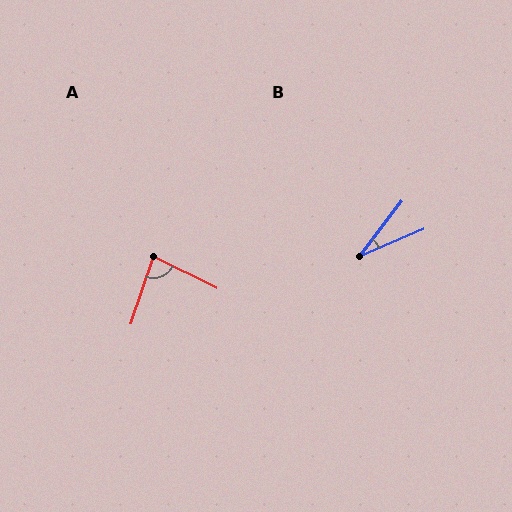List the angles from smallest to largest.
B (29°), A (82°).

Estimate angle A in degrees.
Approximately 82 degrees.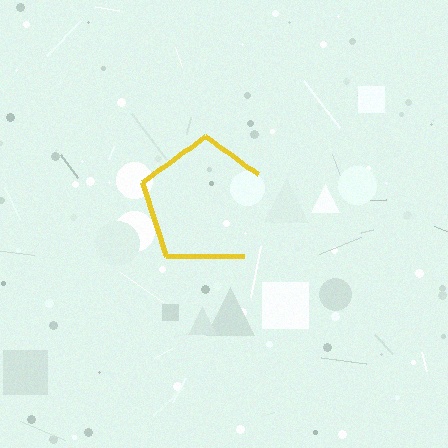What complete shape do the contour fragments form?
The contour fragments form a pentagon.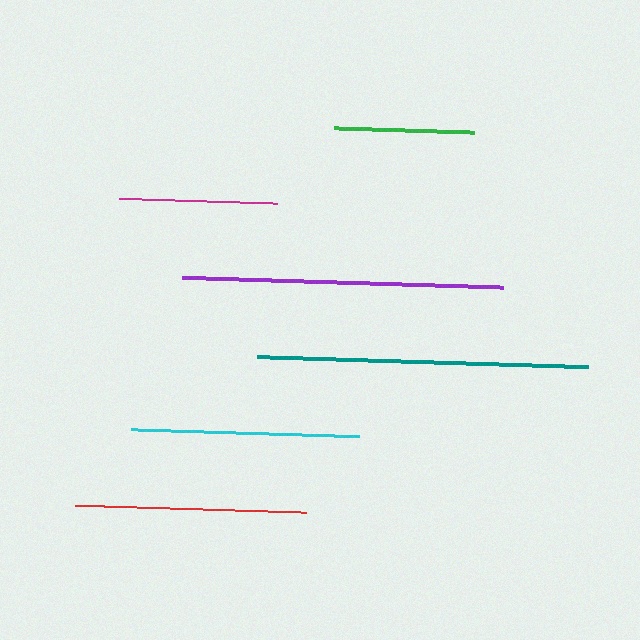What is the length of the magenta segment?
The magenta segment is approximately 157 pixels long.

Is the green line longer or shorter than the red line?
The red line is longer than the green line.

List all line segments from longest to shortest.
From longest to shortest: teal, purple, red, cyan, magenta, green.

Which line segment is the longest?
The teal line is the longest at approximately 331 pixels.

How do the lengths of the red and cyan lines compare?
The red and cyan lines are approximately the same length.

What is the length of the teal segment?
The teal segment is approximately 331 pixels long.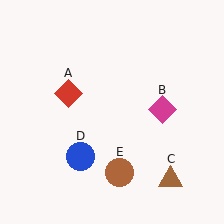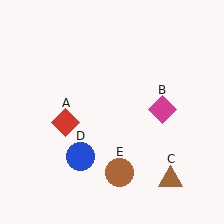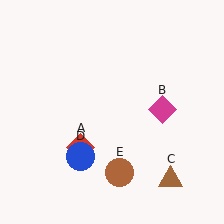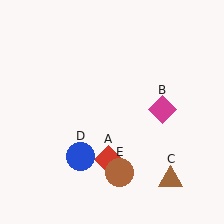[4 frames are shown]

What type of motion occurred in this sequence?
The red diamond (object A) rotated counterclockwise around the center of the scene.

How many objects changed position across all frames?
1 object changed position: red diamond (object A).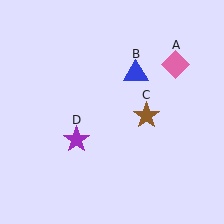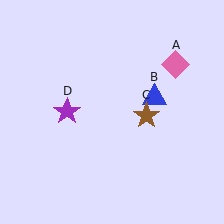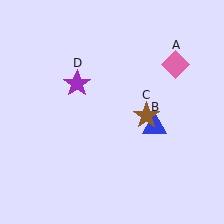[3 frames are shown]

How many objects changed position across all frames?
2 objects changed position: blue triangle (object B), purple star (object D).